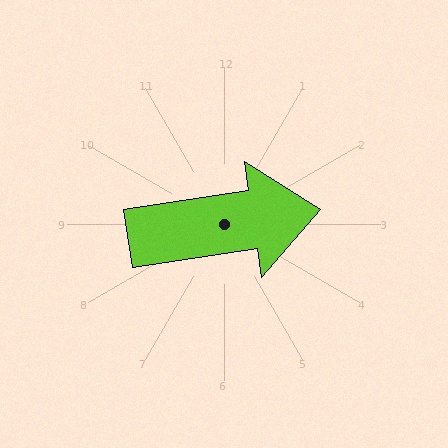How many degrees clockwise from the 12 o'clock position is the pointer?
Approximately 81 degrees.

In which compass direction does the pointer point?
East.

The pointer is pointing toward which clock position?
Roughly 3 o'clock.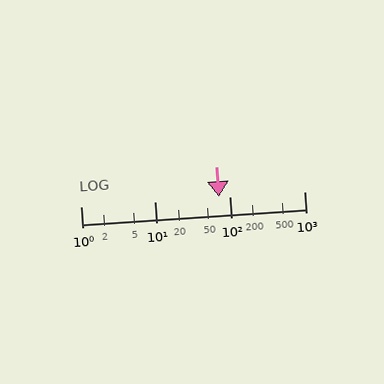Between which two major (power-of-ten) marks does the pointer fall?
The pointer is between 10 and 100.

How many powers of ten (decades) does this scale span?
The scale spans 3 decades, from 1 to 1000.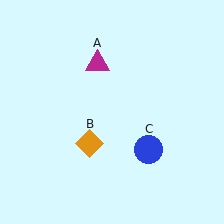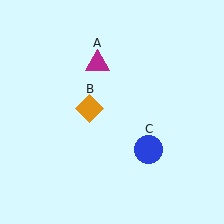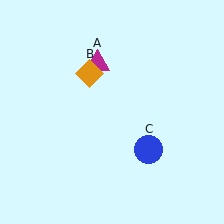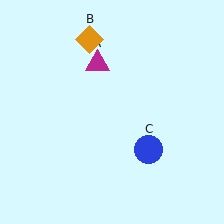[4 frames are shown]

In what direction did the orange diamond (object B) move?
The orange diamond (object B) moved up.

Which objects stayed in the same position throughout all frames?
Magenta triangle (object A) and blue circle (object C) remained stationary.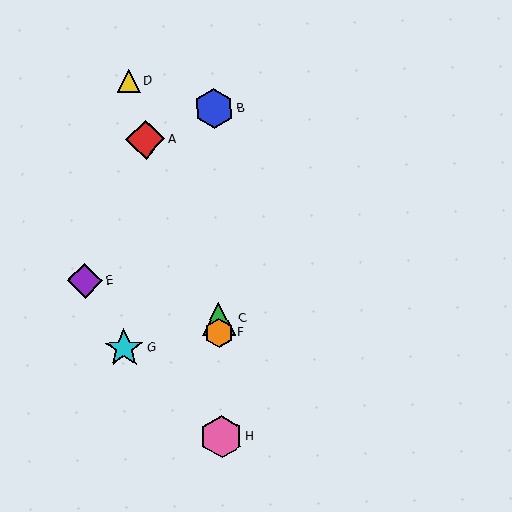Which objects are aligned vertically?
Objects B, C, F, H are aligned vertically.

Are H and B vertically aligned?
Yes, both are at x≈221.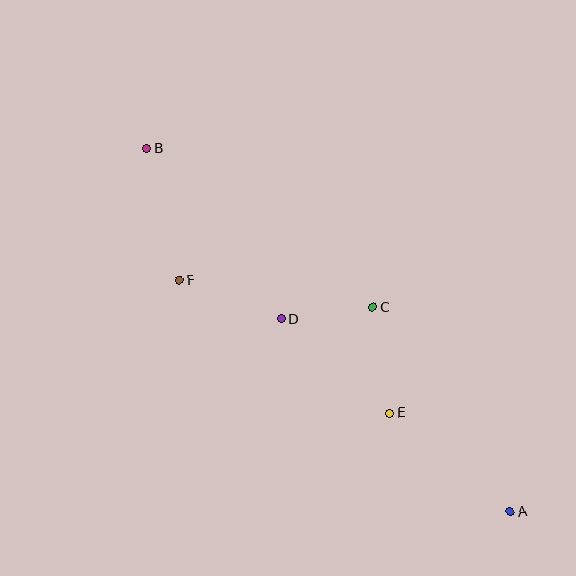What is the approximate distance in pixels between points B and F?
The distance between B and F is approximately 136 pixels.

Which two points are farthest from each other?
Points A and B are farthest from each other.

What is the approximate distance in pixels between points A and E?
The distance between A and E is approximately 156 pixels.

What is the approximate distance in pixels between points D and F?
The distance between D and F is approximately 109 pixels.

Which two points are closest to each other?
Points C and D are closest to each other.